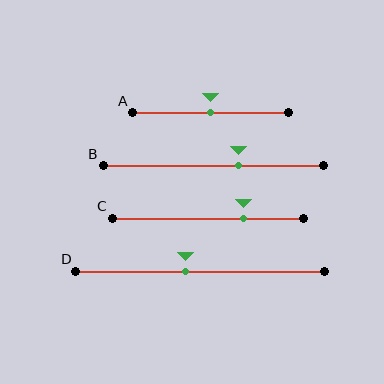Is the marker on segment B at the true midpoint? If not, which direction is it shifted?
No, the marker on segment B is shifted to the right by about 11% of the segment length.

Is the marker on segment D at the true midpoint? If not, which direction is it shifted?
No, the marker on segment D is shifted to the left by about 6% of the segment length.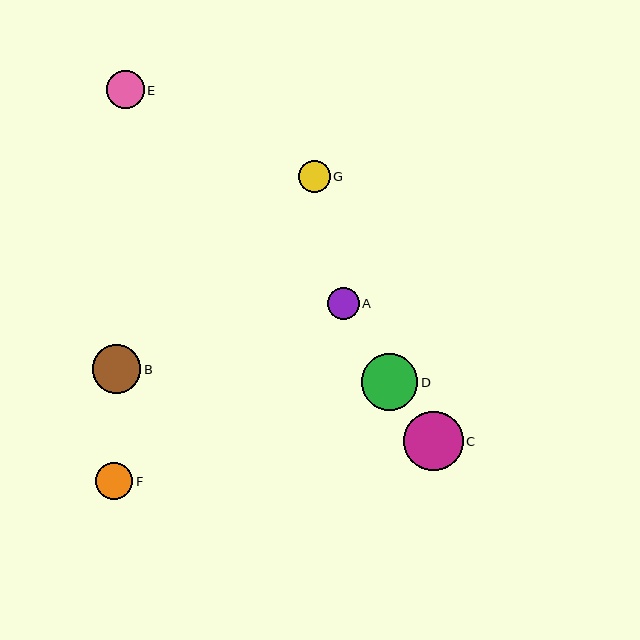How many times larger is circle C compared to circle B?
Circle C is approximately 1.2 times the size of circle B.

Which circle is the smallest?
Circle G is the smallest with a size of approximately 32 pixels.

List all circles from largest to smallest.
From largest to smallest: C, D, B, E, F, A, G.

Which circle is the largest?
Circle C is the largest with a size of approximately 59 pixels.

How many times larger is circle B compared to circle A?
Circle B is approximately 1.5 times the size of circle A.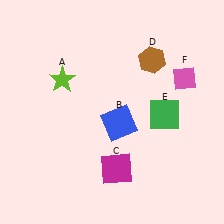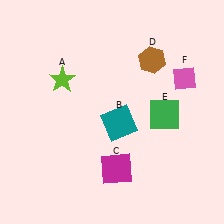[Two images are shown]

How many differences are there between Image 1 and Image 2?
There is 1 difference between the two images.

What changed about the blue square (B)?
In Image 1, B is blue. In Image 2, it changed to teal.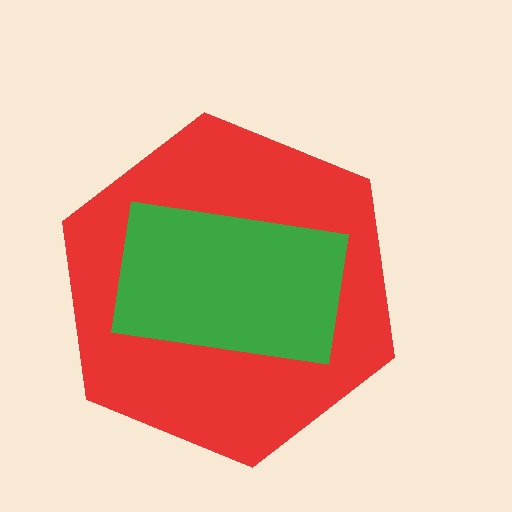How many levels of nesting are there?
2.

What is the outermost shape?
The red hexagon.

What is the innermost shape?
The green rectangle.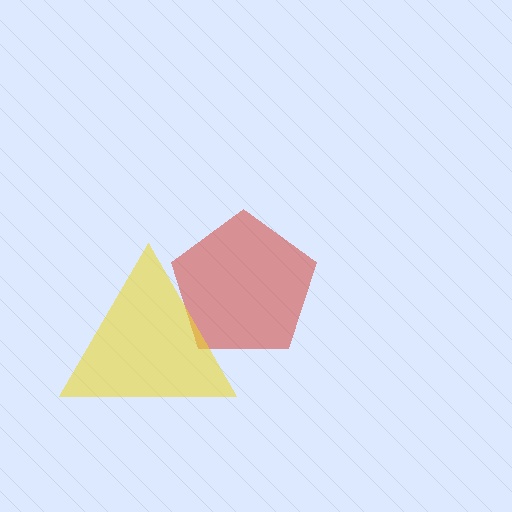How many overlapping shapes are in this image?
There are 2 overlapping shapes in the image.